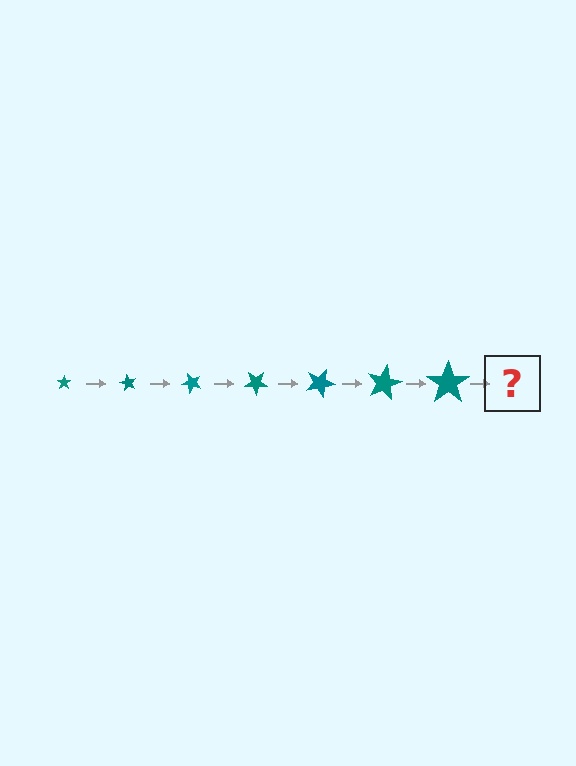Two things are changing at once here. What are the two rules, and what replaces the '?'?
The two rules are that the star grows larger each step and it rotates 60 degrees each step. The '?' should be a star, larger than the previous one and rotated 420 degrees from the start.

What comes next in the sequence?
The next element should be a star, larger than the previous one and rotated 420 degrees from the start.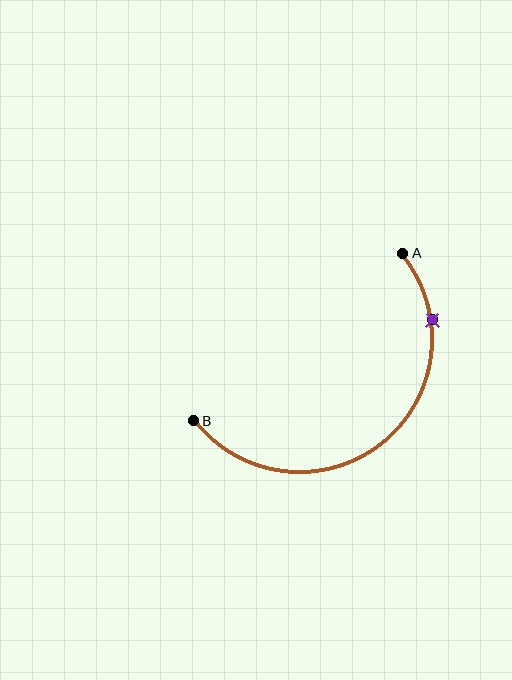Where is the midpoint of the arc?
The arc midpoint is the point on the curve farthest from the straight line joining A and B. It sits below and to the right of that line.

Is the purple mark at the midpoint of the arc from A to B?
No. The purple mark lies on the arc but is closer to endpoint A. The arc midpoint would be at the point on the curve equidistant along the arc from both A and B.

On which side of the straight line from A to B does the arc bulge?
The arc bulges below and to the right of the straight line connecting A and B.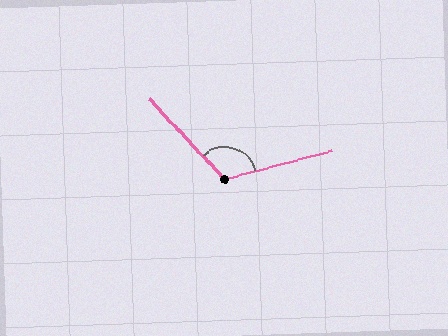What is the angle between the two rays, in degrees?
Approximately 119 degrees.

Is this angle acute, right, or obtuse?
It is obtuse.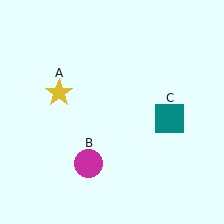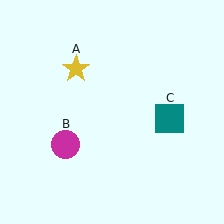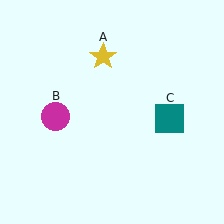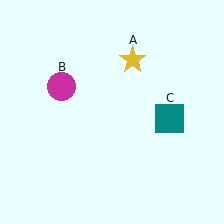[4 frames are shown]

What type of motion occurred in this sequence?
The yellow star (object A), magenta circle (object B) rotated clockwise around the center of the scene.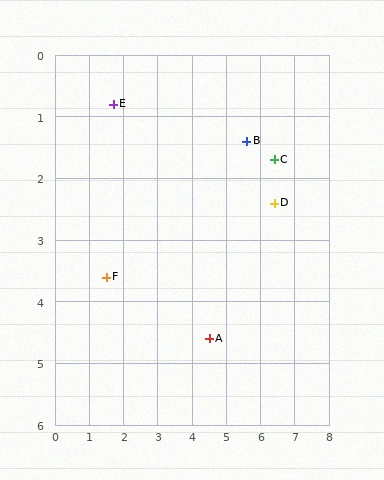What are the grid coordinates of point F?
Point F is at approximately (1.5, 3.6).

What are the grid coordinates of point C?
Point C is at approximately (6.4, 1.7).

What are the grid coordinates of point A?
Point A is at approximately (4.5, 4.6).